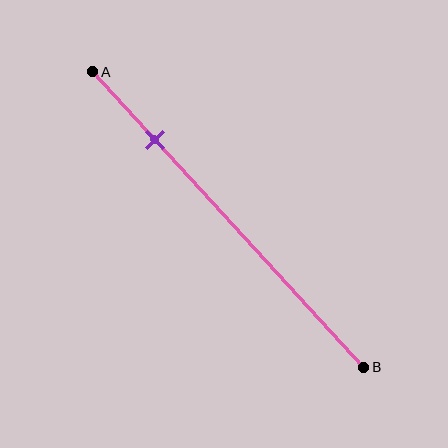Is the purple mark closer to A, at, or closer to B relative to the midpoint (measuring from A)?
The purple mark is closer to point A than the midpoint of segment AB.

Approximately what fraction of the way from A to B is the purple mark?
The purple mark is approximately 25% of the way from A to B.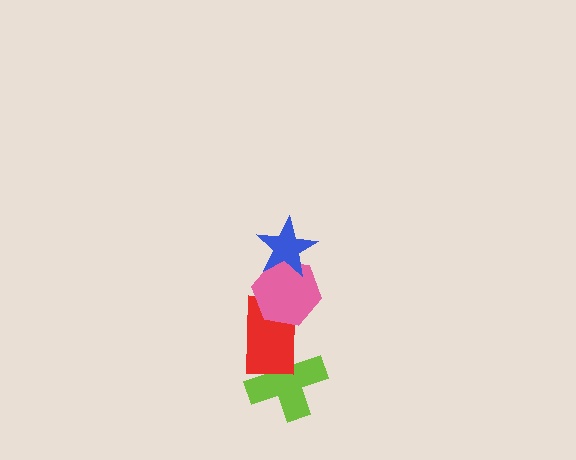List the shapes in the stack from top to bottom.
From top to bottom: the blue star, the pink hexagon, the red rectangle, the lime cross.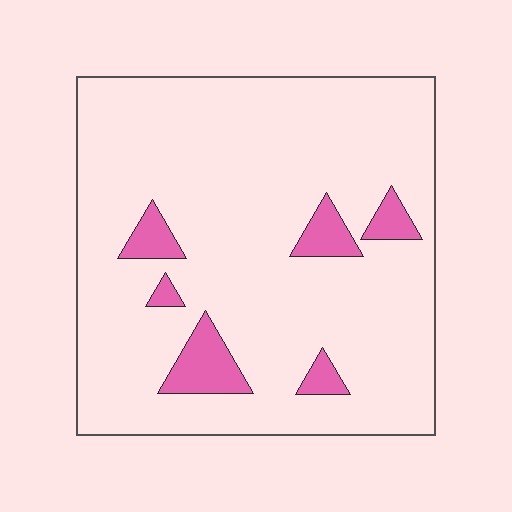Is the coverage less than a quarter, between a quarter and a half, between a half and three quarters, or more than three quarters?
Less than a quarter.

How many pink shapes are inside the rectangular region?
6.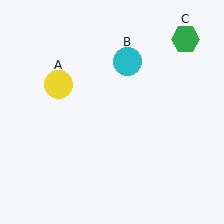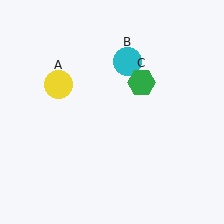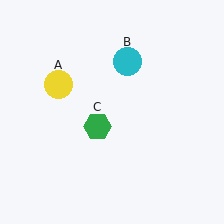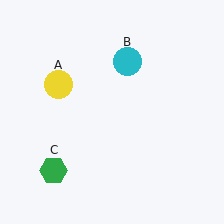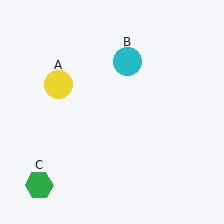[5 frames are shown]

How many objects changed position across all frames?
1 object changed position: green hexagon (object C).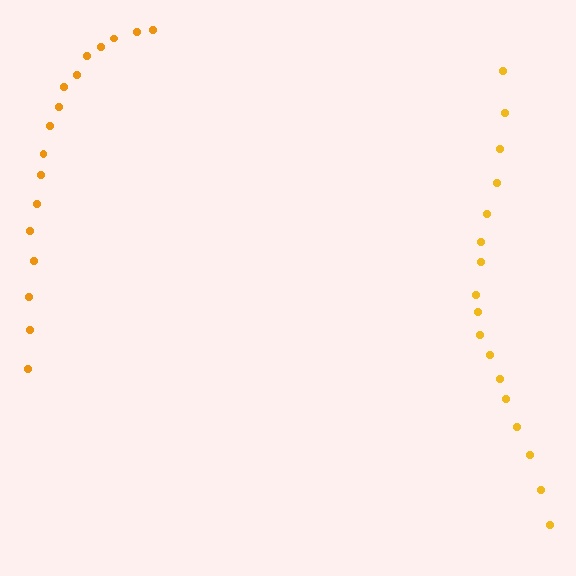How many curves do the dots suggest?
There are 2 distinct paths.